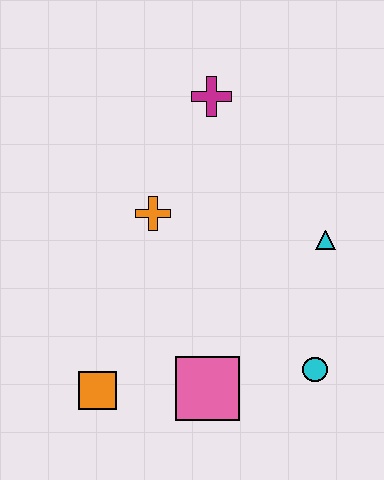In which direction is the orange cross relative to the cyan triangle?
The orange cross is to the left of the cyan triangle.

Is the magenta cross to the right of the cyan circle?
No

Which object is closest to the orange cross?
The magenta cross is closest to the orange cross.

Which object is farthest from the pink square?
The magenta cross is farthest from the pink square.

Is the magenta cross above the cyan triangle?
Yes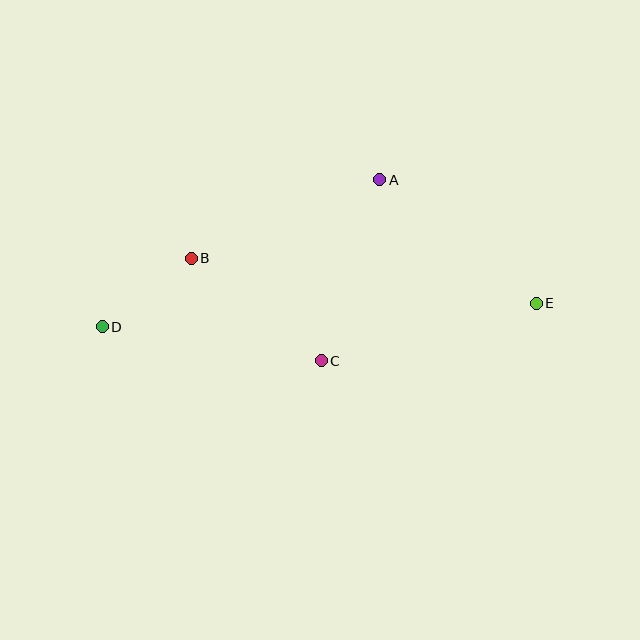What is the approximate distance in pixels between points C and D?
The distance between C and D is approximately 222 pixels.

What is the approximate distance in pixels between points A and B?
The distance between A and B is approximately 204 pixels.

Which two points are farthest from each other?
Points D and E are farthest from each other.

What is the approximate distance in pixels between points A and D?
The distance between A and D is approximately 314 pixels.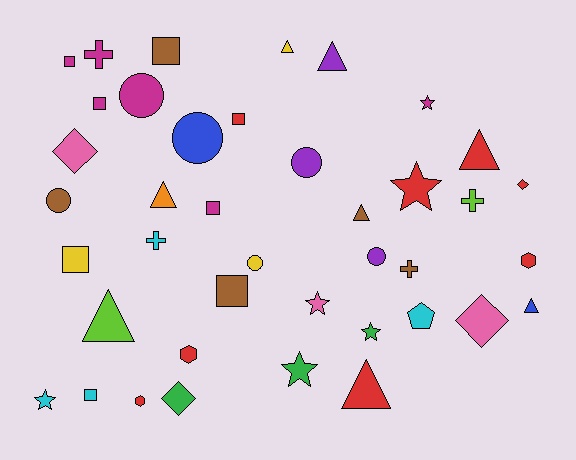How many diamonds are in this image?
There are 4 diamonds.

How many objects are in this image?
There are 40 objects.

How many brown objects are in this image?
There are 5 brown objects.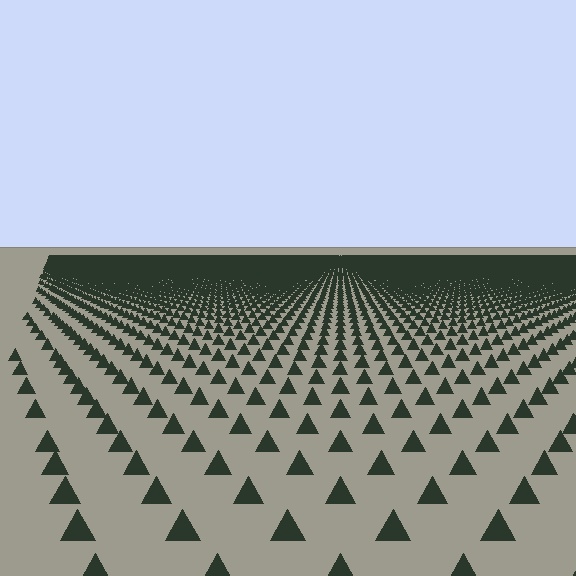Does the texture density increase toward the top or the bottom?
Density increases toward the top.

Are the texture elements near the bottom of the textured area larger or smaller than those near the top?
Larger. Near the bottom, elements are closer to the viewer and appear at a bigger on-screen size.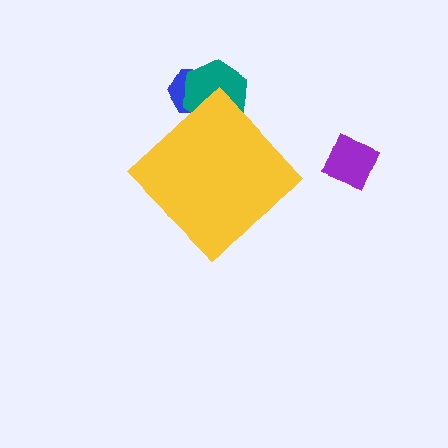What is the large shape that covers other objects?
A yellow diamond.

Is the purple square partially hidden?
No, the purple square is fully visible.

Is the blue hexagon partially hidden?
Yes, the blue hexagon is partially hidden behind the yellow diamond.